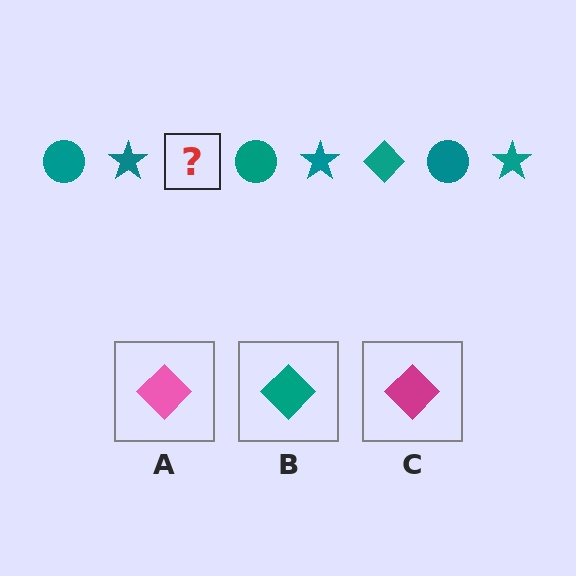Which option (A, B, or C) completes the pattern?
B.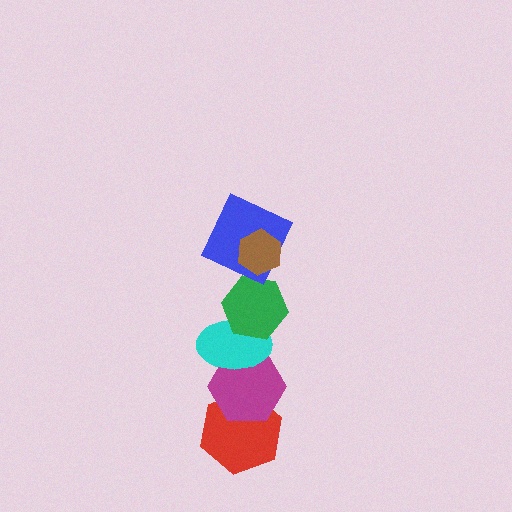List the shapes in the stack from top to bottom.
From top to bottom: the brown hexagon, the blue square, the green hexagon, the cyan ellipse, the magenta hexagon, the red hexagon.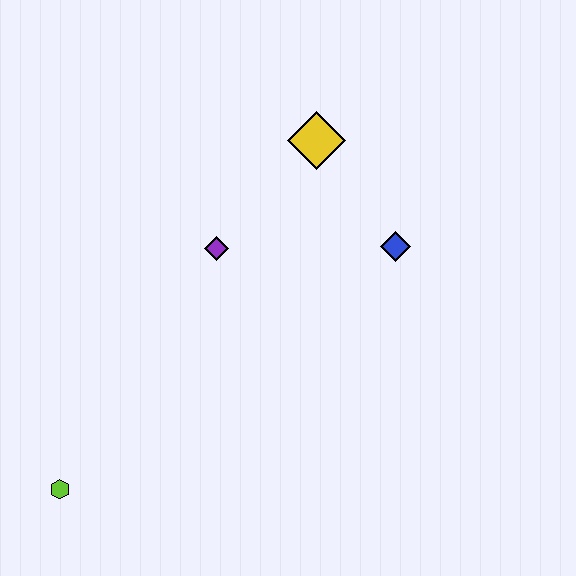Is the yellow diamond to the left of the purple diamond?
No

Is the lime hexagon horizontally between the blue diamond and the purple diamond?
No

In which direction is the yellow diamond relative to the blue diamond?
The yellow diamond is above the blue diamond.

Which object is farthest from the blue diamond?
The lime hexagon is farthest from the blue diamond.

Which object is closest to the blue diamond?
The yellow diamond is closest to the blue diamond.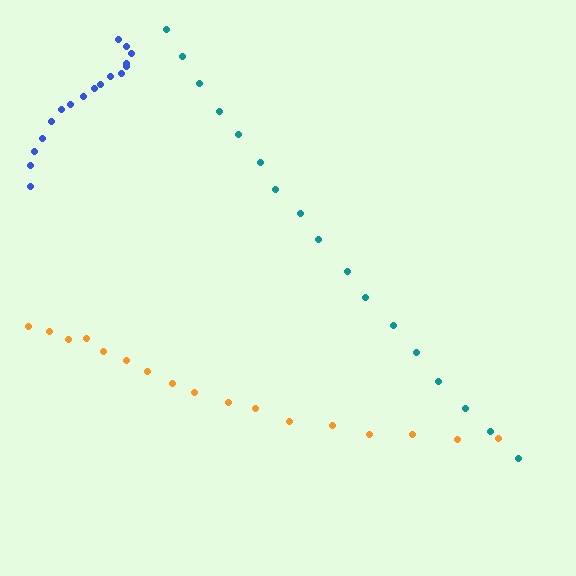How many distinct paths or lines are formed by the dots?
There are 3 distinct paths.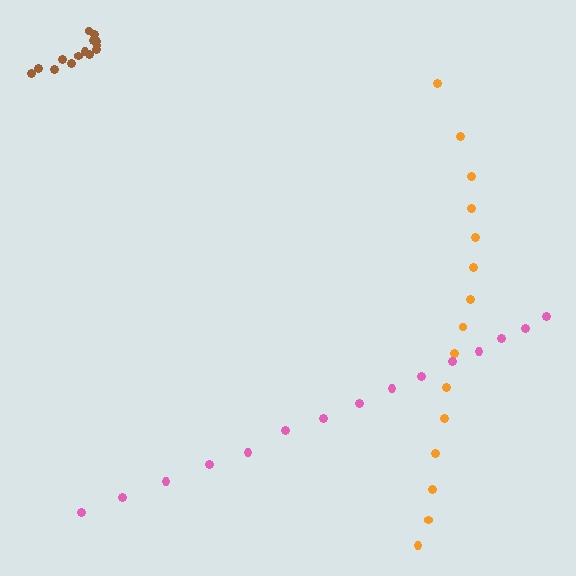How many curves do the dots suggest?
There are 3 distinct paths.